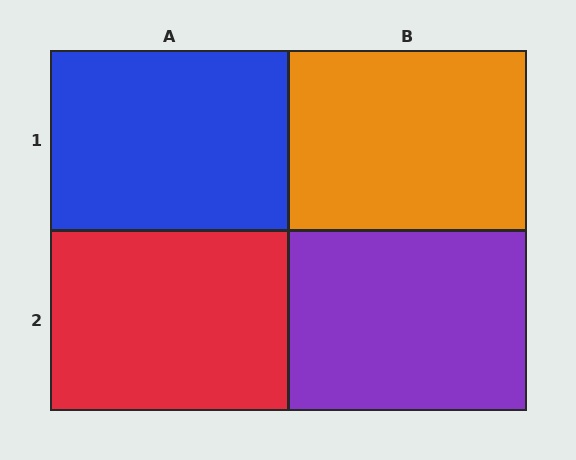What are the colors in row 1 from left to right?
Blue, orange.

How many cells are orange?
1 cell is orange.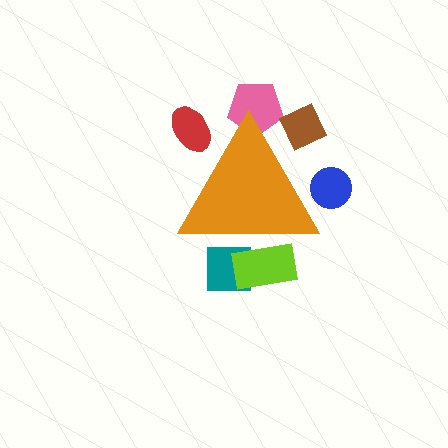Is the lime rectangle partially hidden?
Yes, the lime rectangle is partially hidden behind the orange triangle.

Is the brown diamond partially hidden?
Yes, the brown diamond is partially hidden behind the orange triangle.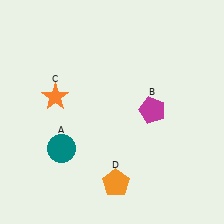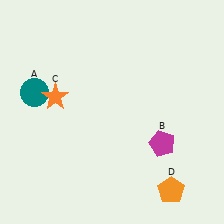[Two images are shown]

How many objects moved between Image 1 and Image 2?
3 objects moved between the two images.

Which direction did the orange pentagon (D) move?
The orange pentagon (D) moved right.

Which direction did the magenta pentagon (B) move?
The magenta pentagon (B) moved down.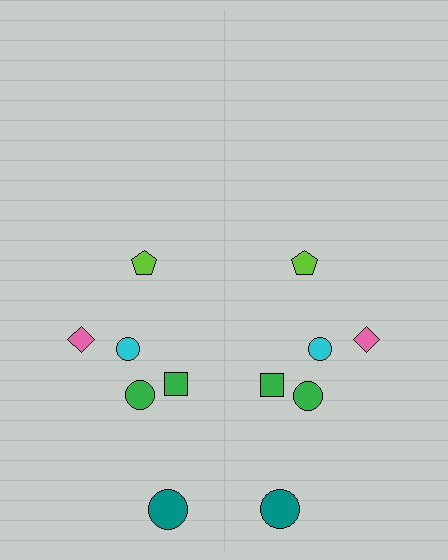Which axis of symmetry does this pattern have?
The pattern has a vertical axis of symmetry running through the center of the image.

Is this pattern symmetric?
Yes, this pattern has bilateral (reflection) symmetry.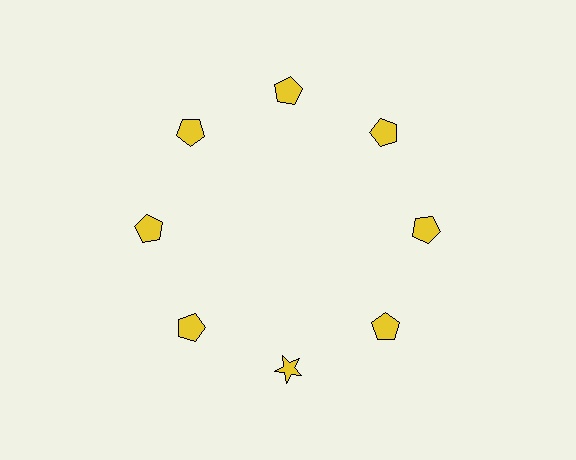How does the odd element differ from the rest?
It has a different shape: star instead of pentagon.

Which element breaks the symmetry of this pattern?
The yellow star at roughly the 6 o'clock position breaks the symmetry. All other shapes are yellow pentagons.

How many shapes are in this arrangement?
There are 8 shapes arranged in a ring pattern.